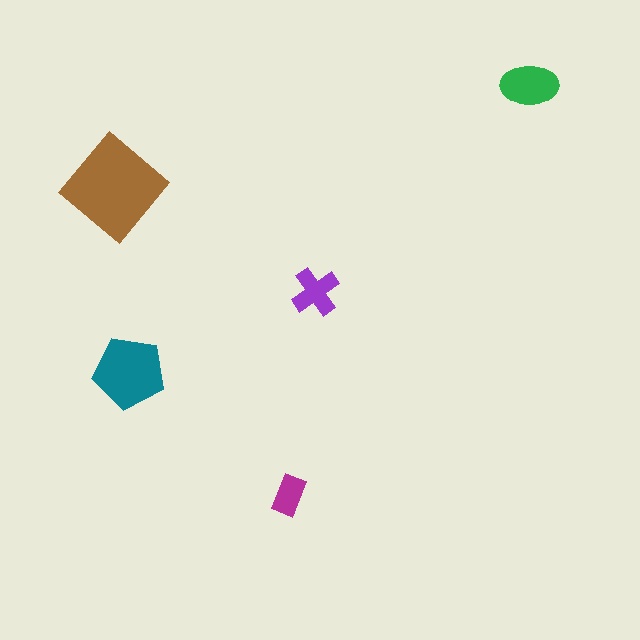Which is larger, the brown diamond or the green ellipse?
The brown diamond.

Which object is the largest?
The brown diamond.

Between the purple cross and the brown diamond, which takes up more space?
The brown diamond.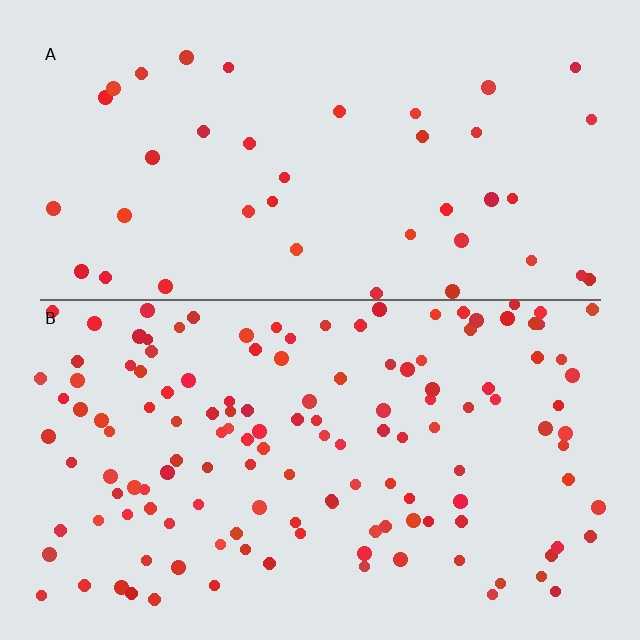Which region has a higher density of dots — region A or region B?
B (the bottom).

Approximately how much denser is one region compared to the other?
Approximately 3.3× — region B over region A.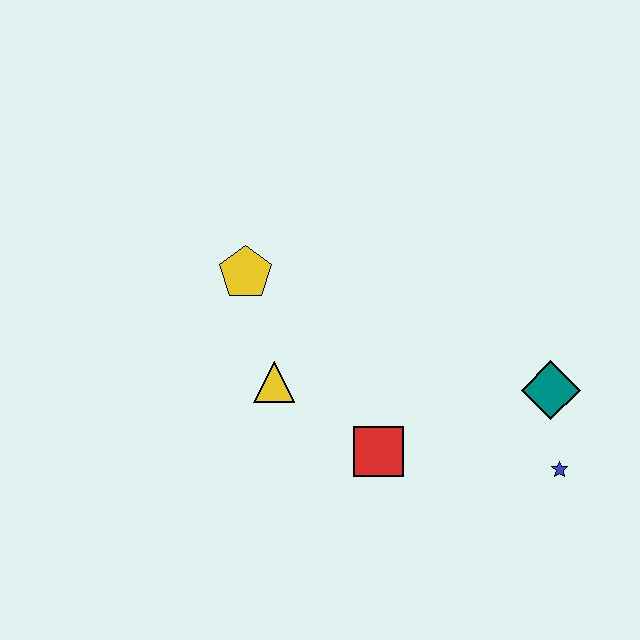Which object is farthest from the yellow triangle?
The blue star is farthest from the yellow triangle.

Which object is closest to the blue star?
The teal diamond is closest to the blue star.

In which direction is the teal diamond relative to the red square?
The teal diamond is to the right of the red square.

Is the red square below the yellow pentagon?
Yes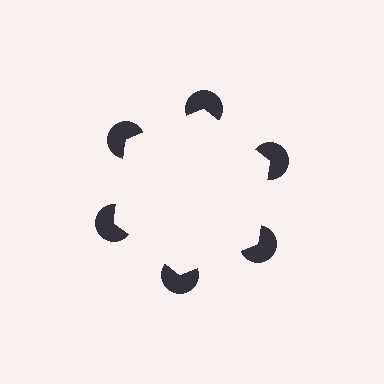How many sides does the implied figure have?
6 sides.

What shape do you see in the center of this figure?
An illusory hexagon — its edges are inferred from the aligned wedge cuts in the pac-man discs, not physically drawn.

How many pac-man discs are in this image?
There are 6 — one at each vertex of the illusory hexagon.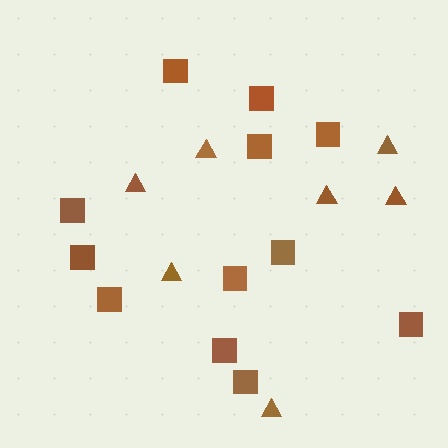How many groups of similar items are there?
There are 2 groups: one group of triangles (7) and one group of squares (12).